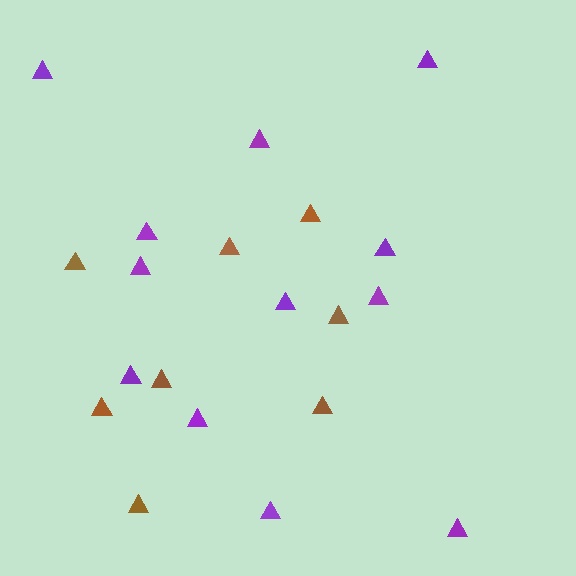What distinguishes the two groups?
There are 2 groups: one group of brown triangles (8) and one group of purple triangles (12).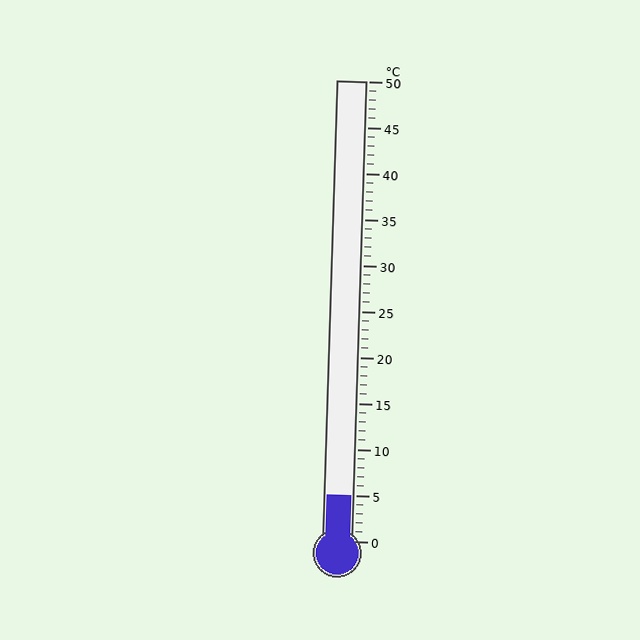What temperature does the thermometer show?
The thermometer shows approximately 5°C.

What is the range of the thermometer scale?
The thermometer scale ranges from 0°C to 50°C.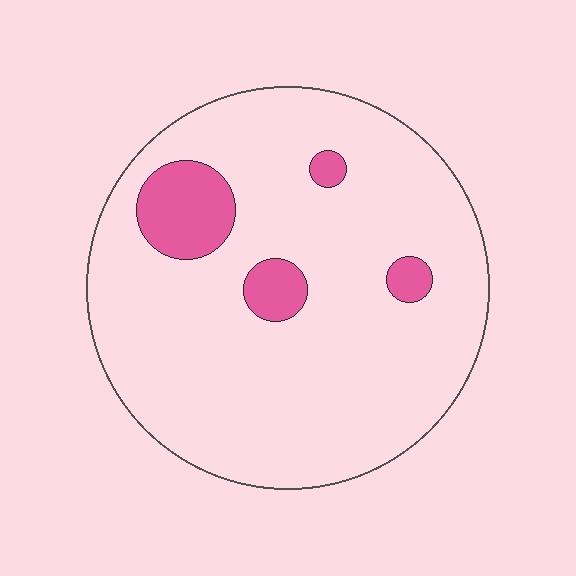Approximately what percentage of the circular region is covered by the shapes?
Approximately 10%.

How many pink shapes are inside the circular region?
4.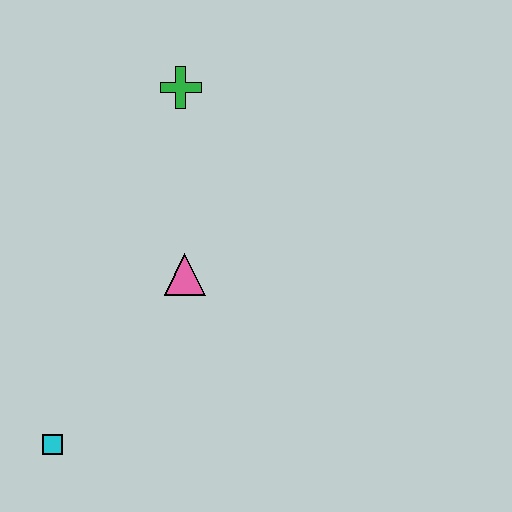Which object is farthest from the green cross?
The cyan square is farthest from the green cross.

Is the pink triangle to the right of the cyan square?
Yes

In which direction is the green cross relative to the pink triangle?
The green cross is above the pink triangle.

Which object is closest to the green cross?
The pink triangle is closest to the green cross.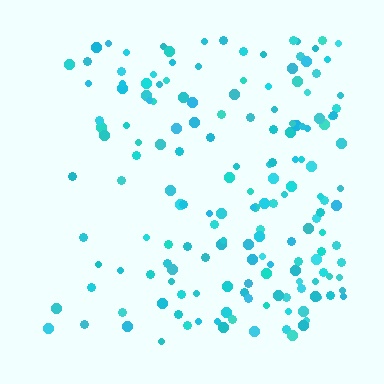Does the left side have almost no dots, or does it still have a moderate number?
Still a moderate number, just noticeably fewer than the right.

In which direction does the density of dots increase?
From left to right, with the right side densest.